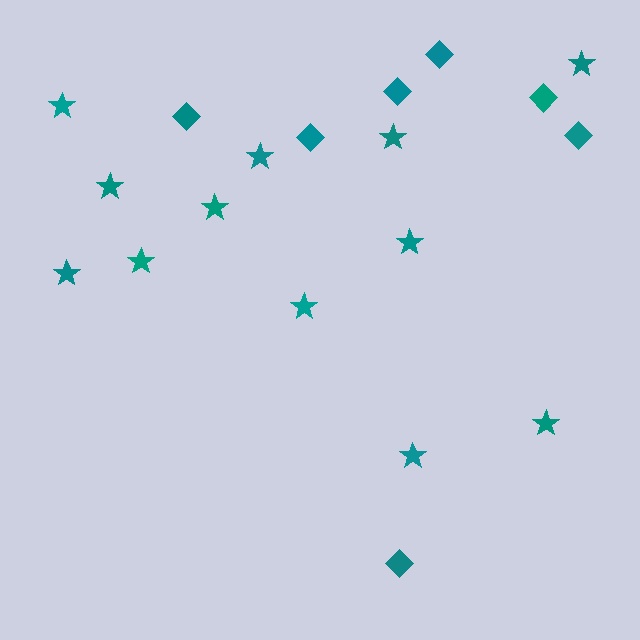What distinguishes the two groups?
There are 2 groups: one group of diamonds (7) and one group of stars (12).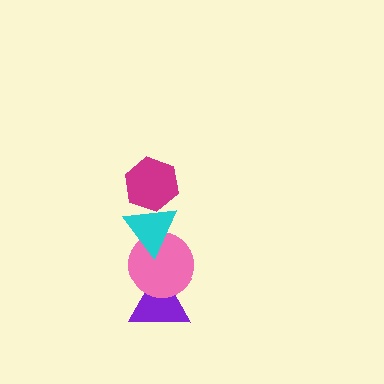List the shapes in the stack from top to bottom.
From top to bottom: the magenta hexagon, the cyan triangle, the pink circle, the purple triangle.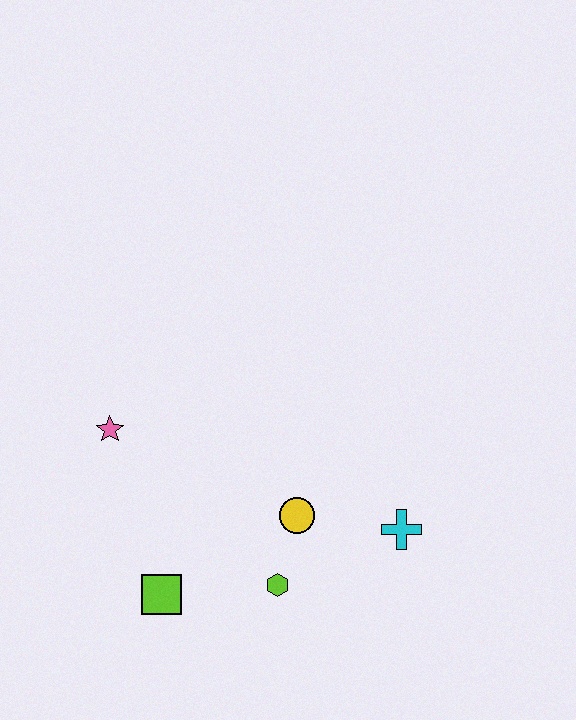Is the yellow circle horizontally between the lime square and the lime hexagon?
No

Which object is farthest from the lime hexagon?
The pink star is farthest from the lime hexagon.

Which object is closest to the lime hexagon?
The yellow circle is closest to the lime hexagon.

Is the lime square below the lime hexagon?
Yes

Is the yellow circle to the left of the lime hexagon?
No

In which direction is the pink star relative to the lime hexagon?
The pink star is to the left of the lime hexagon.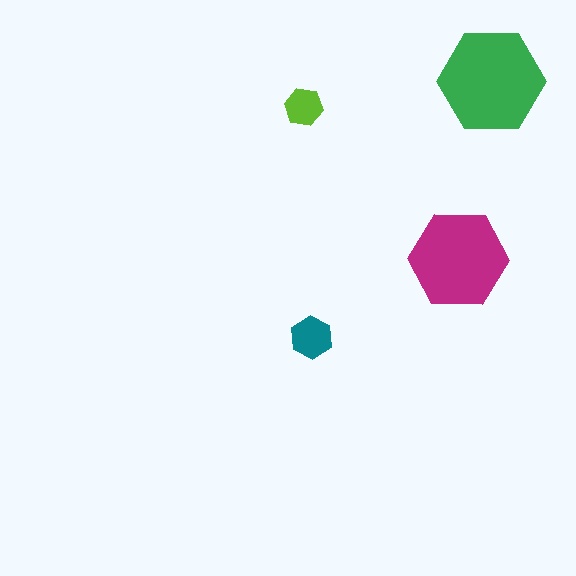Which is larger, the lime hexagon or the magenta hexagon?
The magenta one.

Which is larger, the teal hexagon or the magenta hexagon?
The magenta one.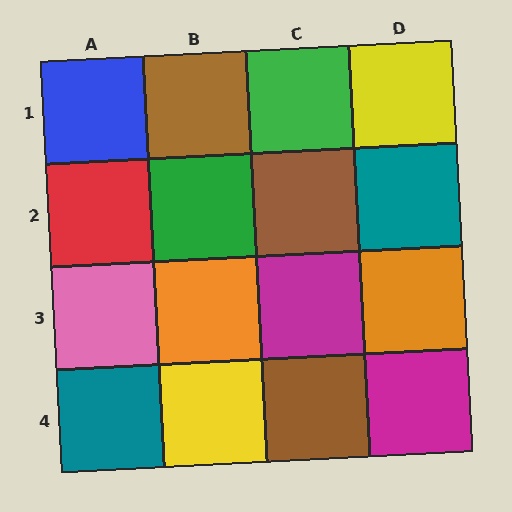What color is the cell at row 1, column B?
Brown.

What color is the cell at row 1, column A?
Blue.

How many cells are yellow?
2 cells are yellow.